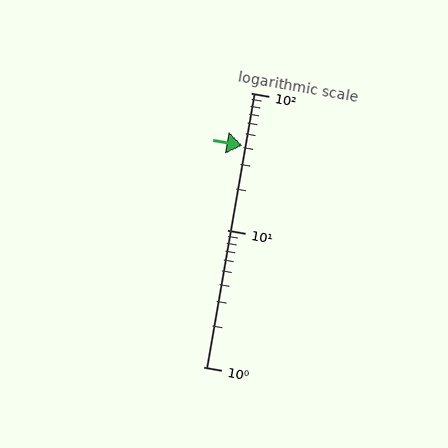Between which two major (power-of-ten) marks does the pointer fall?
The pointer is between 10 and 100.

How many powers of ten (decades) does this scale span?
The scale spans 2 decades, from 1 to 100.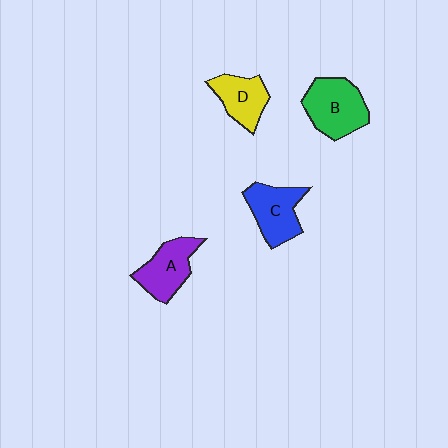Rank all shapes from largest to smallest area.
From largest to smallest: B (green), C (blue), A (purple), D (yellow).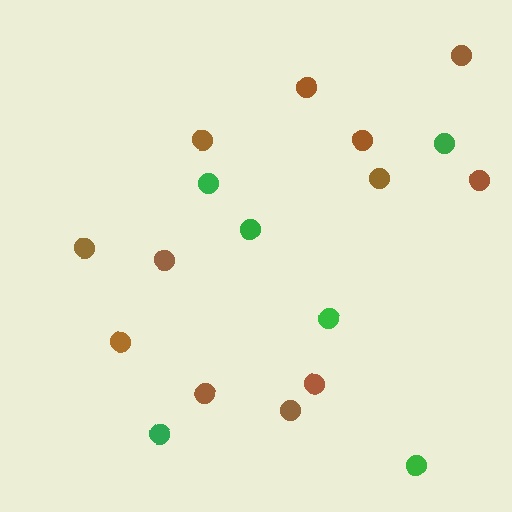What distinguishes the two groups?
There are 2 groups: one group of brown circles (12) and one group of green circles (6).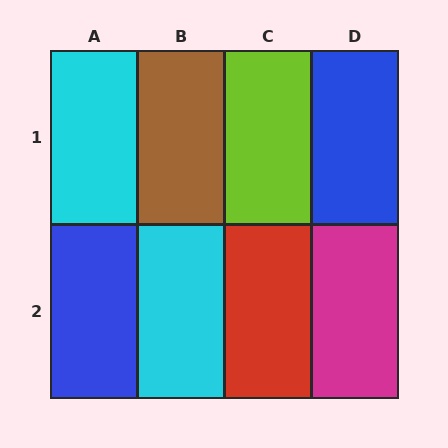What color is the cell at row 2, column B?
Cyan.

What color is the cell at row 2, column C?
Red.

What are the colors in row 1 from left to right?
Cyan, brown, lime, blue.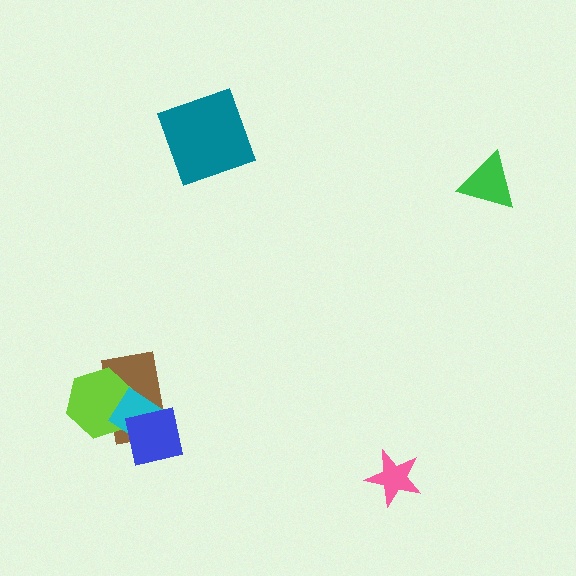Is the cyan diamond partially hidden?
Yes, it is partially covered by another shape.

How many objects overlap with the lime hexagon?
3 objects overlap with the lime hexagon.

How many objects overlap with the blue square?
3 objects overlap with the blue square.